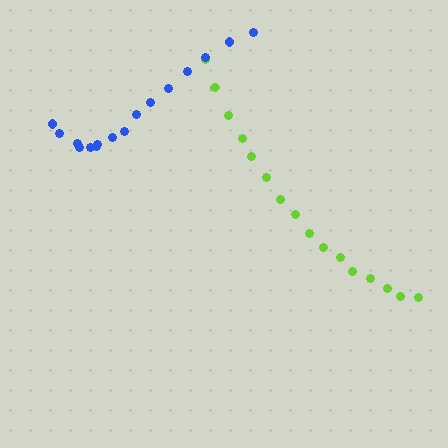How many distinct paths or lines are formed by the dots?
There are 2 distinct paths.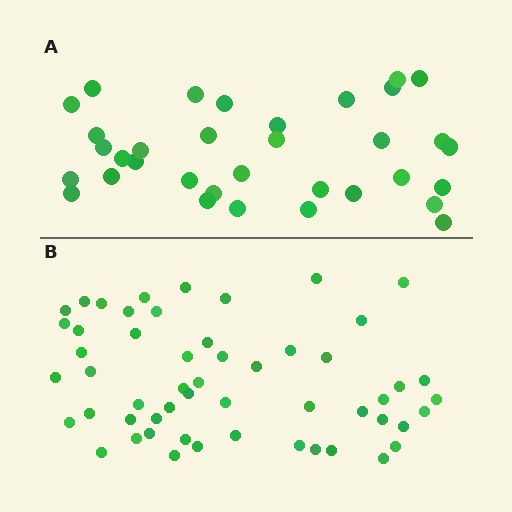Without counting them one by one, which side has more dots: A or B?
Region B (the bottom region) has more dots.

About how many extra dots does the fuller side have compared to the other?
Region B has approximately 20 more dots than region A.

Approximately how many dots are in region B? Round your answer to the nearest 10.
About 50 dots. (The exact count is 54, which rounds to 50.)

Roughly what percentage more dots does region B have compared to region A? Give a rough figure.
About 60% more.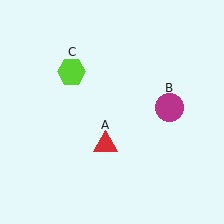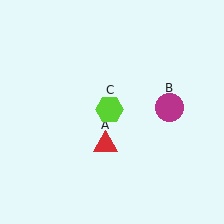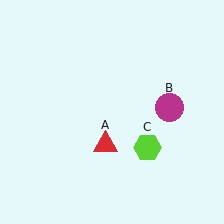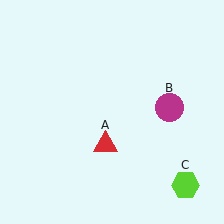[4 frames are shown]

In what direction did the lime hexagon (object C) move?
The lime hexagon (object C) moved down and to the right.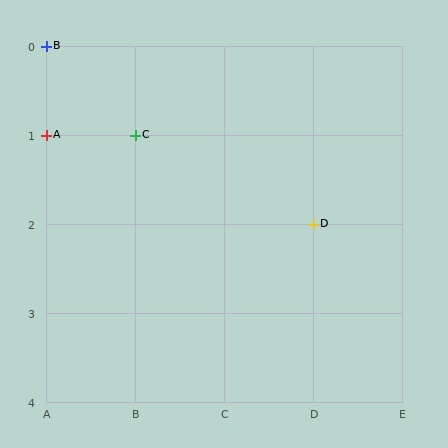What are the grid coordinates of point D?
Point D is at grid coordinates (D, 2).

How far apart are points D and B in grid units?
Points D and B are 3 columns and 2 rows apart (about 3.6 grid units diagonally).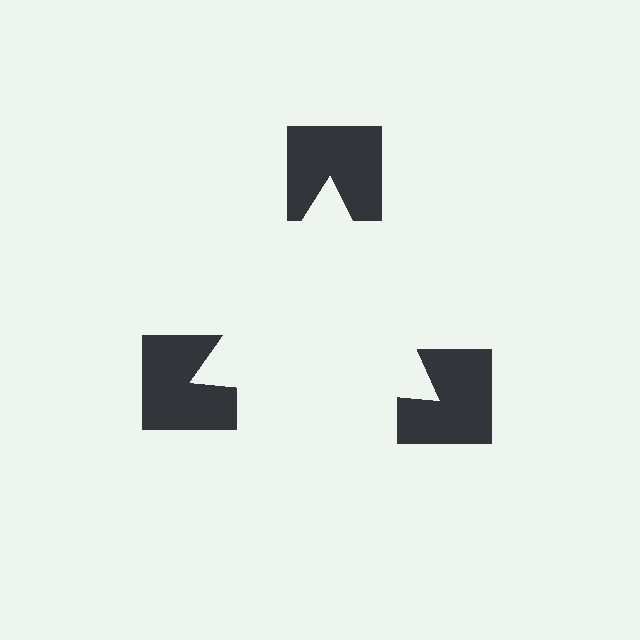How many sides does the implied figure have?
3 sides.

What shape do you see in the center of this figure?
An illusory triangle — its edges are inferred from the aligned wedge cuts in the notched squares, not physically drawn.